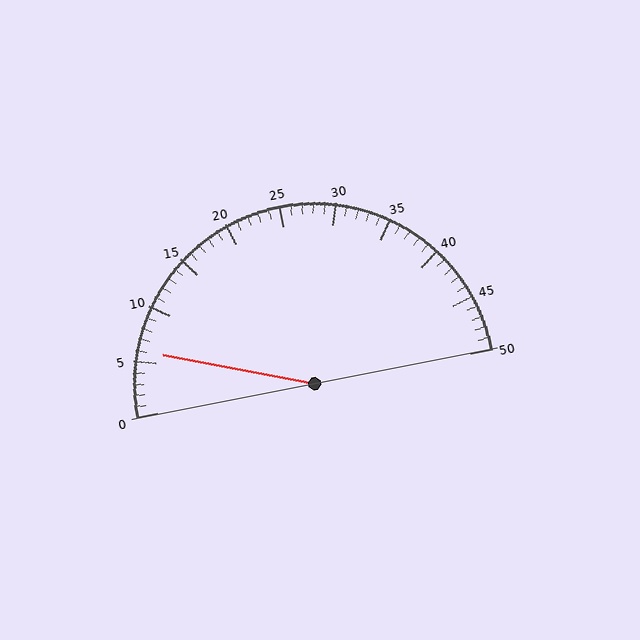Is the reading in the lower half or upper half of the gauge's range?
The reading is in the lower half of the range (0 to 50).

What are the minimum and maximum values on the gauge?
The gauge ranges from 0 to 50.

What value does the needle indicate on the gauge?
The needle indicates approximately 6.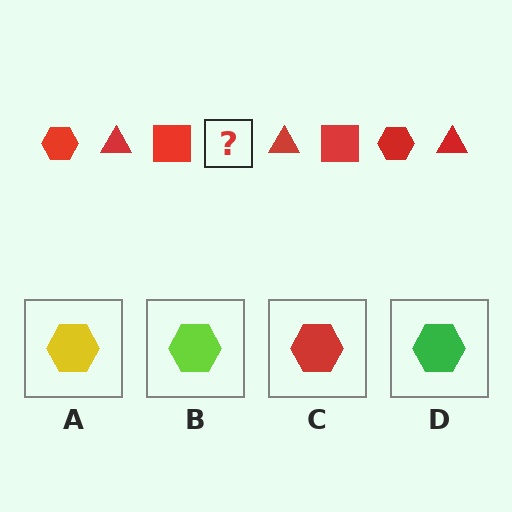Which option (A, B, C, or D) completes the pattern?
C.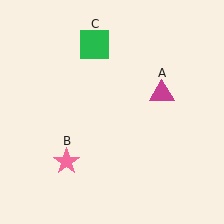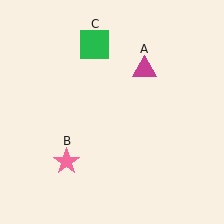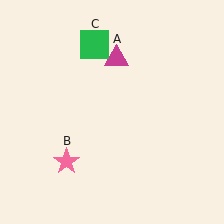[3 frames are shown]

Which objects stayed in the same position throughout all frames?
Pink star (object B) and green square (object C) remained stationary.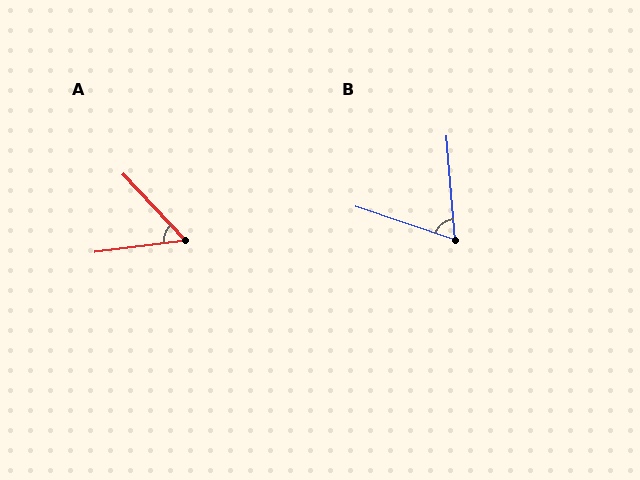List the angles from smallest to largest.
A (54°), B (67°).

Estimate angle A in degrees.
Approximately 54 degrees.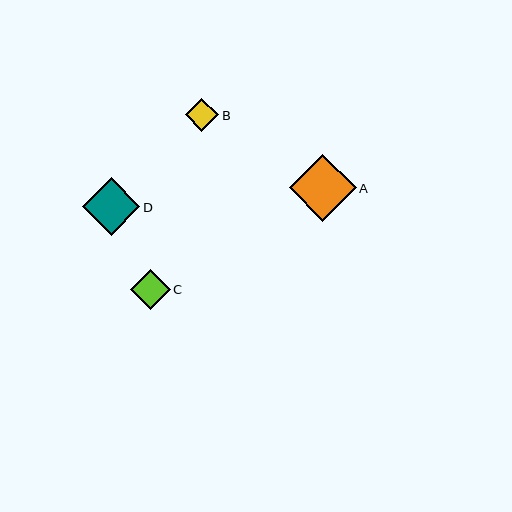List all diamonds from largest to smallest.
From largest to smallest: A, D, C, B.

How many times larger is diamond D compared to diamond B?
Diamond D is approximately 1.7 times the size of diamond B.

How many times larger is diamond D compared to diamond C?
Diamond D is approximately 1.5 times the size of diamond C.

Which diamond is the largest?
Diamond A is the largest with a size of approximately 67 pixels.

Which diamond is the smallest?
Diamond B is the smallest with a size of approximately 33 pixels.